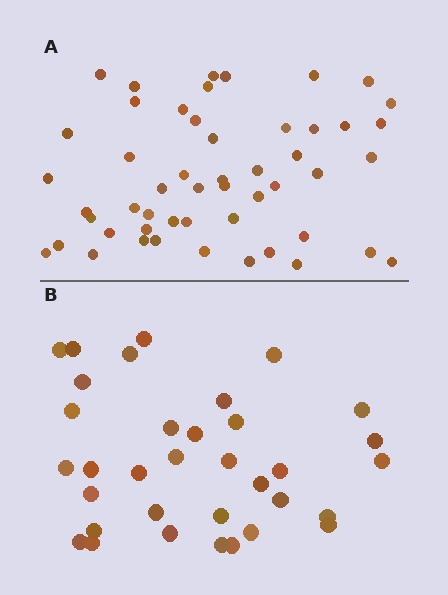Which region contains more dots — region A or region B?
Region A (the top region) has more dots.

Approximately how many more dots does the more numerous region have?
Region A has approximately 15 more dots than region B.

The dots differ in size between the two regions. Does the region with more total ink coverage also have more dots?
No. Region B has more total ink coverage because its dots are larger, but region A actually contains more individual dots. Total area can be misleading — the number of items is what matters here.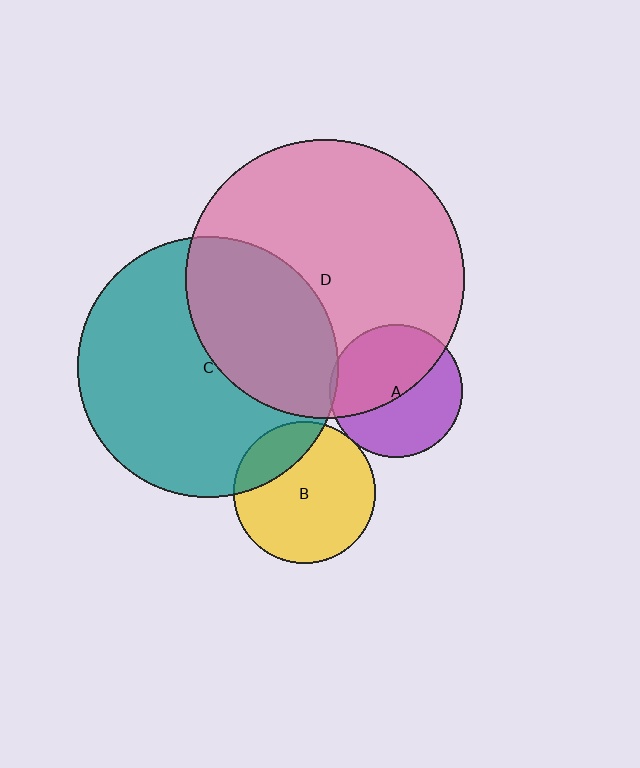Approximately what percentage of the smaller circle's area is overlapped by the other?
Approximately 5%.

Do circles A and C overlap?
Yes.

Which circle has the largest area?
Circle D (pink).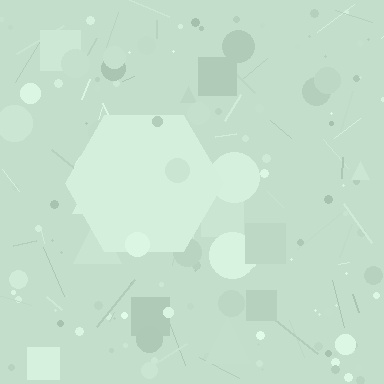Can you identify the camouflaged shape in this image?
The camouflaged shape is a hexagon.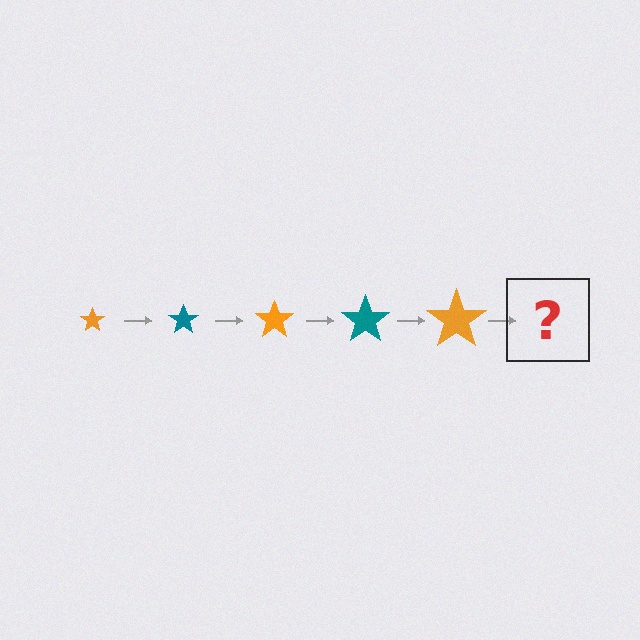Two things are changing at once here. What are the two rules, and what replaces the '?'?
The two rules are that the star grows larger each step and the color cycles through orange and teal. The '?' should be a teal star, larger than the previous one.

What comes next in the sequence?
The next element should be a teal star, larger than the previous one.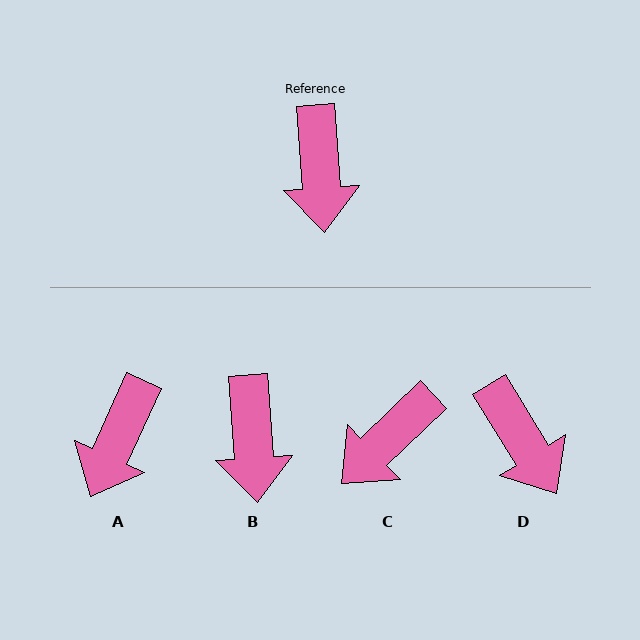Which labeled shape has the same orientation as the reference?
B.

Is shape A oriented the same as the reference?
No, it is off by about 29 degrees.